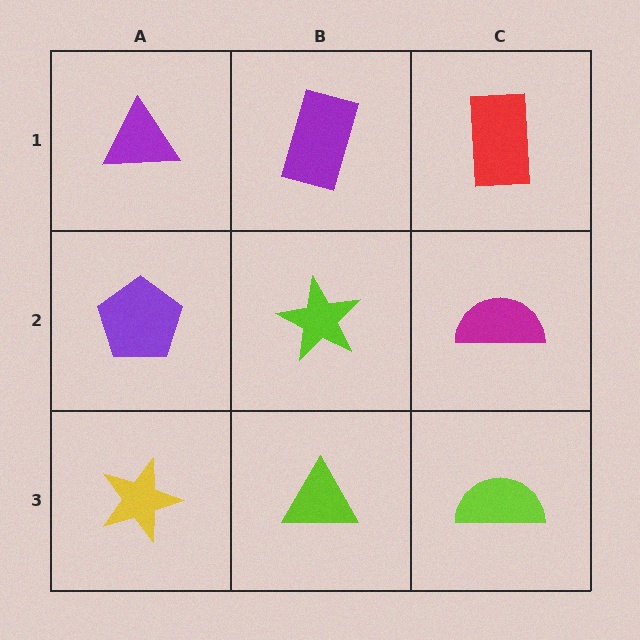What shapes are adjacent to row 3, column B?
A lime star (row 2, column B), a yellow star (row 3, column A), a lime semicircle (row 3, column C).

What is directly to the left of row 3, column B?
A yellow star.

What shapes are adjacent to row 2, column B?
A purple rectangle (row 1, column B), a lime triangle (row 3, column B), a purple pentagon (row 2, column A), a magenta semicircle (row 2, column C).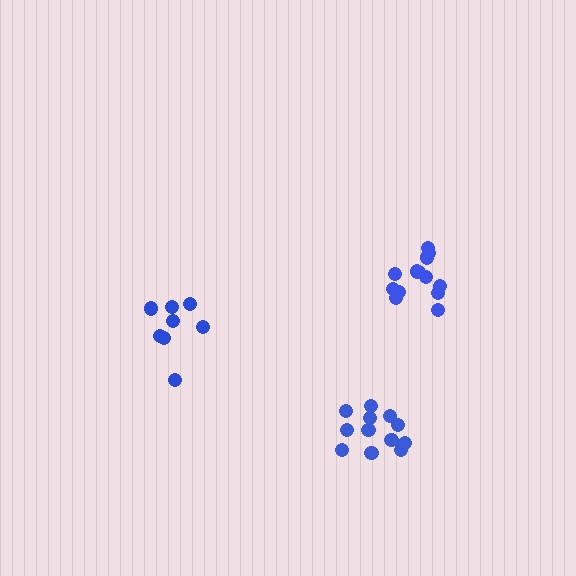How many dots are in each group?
Group 1: 13 dots, Group 2: 8 dots, Group 3: 12 dots (33 total).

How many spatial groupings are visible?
There are 3 spatial groupings.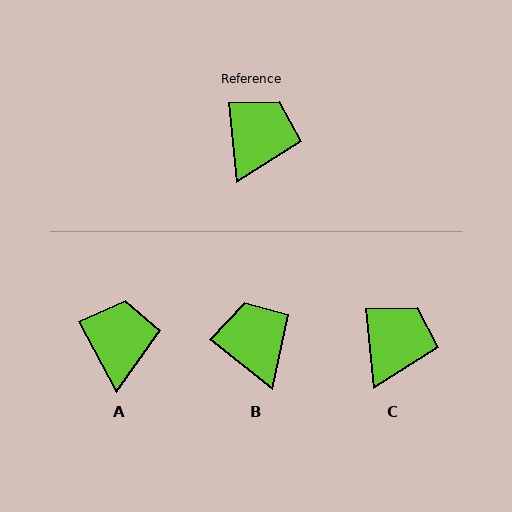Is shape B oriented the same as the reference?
No, it is off by about 46 degrees.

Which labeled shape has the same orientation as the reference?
C.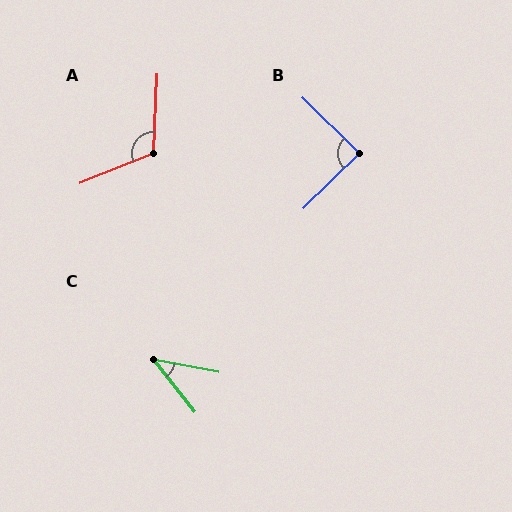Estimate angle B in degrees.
Approximately 89 degrees.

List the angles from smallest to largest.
C (41°), B (89°), A (115°).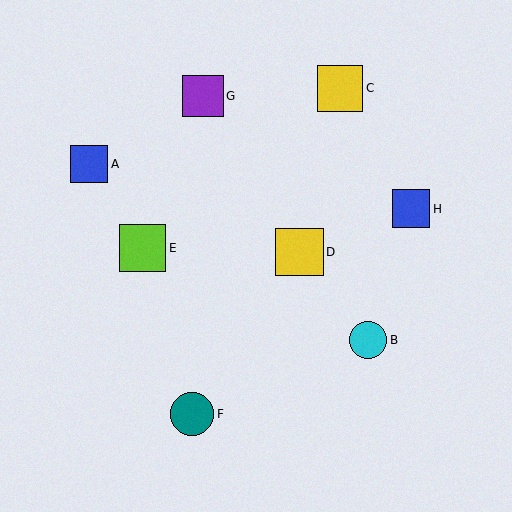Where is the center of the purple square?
The center of the purple square is at (203, 96).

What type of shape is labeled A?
Shape A is a blue square.